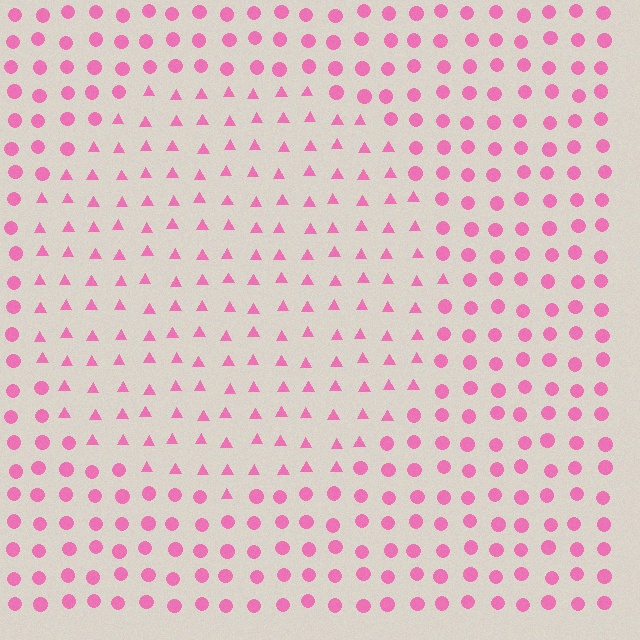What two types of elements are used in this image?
The image uses triangles inside the circle region and circles outside it.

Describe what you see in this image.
The image is filled with small pink elements arranged in a uniform grid. A circle-shaped region contains triangles, while the surrounding area contains circles. The boundary is defined purely by the change in element shape.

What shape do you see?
I see a circle.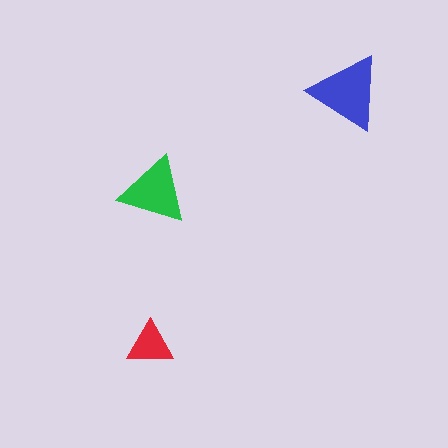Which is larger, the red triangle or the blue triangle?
The blue one.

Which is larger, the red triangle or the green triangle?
The green one.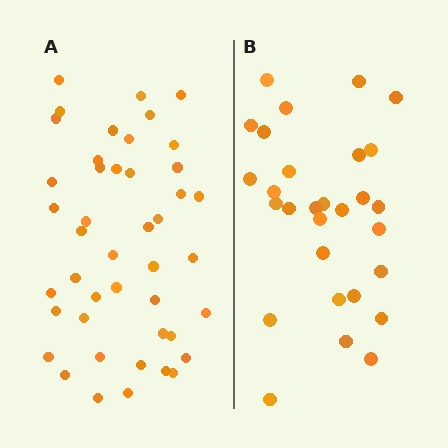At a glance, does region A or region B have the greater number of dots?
Region A (the left region) has more dots.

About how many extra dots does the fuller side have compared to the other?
Region A has approximately 15 more dots than region B.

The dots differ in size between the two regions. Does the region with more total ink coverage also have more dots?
No. Region B has more total ink coverage because its dots are larger, but region A actually contains more individual dots. Total area can be misleading — the number of items is what matters here.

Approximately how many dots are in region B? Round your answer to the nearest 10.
About 30 dots. (The exact count is 29, which rounds to 30.)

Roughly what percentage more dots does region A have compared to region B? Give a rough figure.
About 50% more.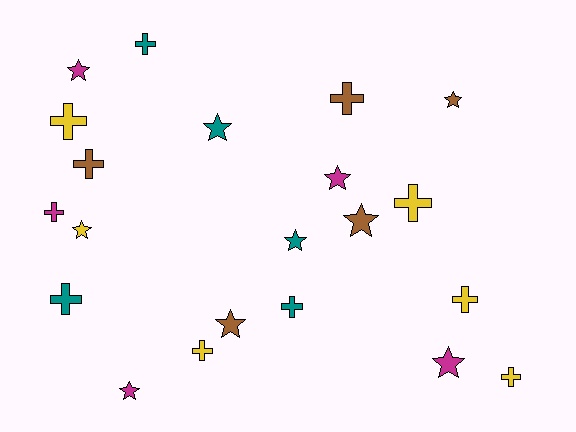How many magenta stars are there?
There are 4 magenta stars.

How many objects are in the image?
There are 21 objects.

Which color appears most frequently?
Yellow, with 6 objects.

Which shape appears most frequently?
Cross, with 11 objects.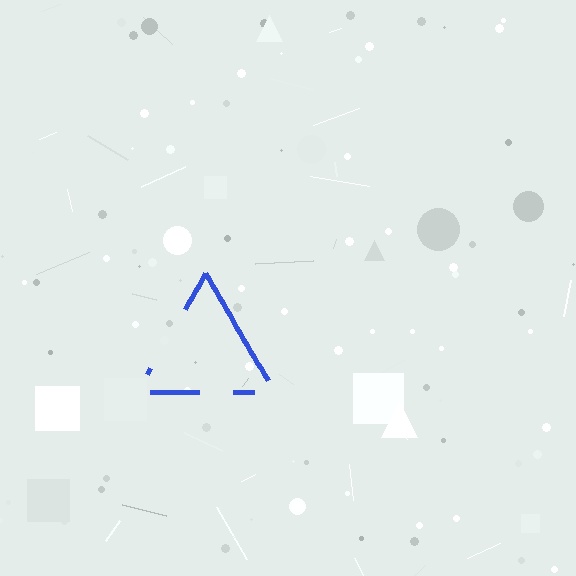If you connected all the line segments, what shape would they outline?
They would outline a triangle.